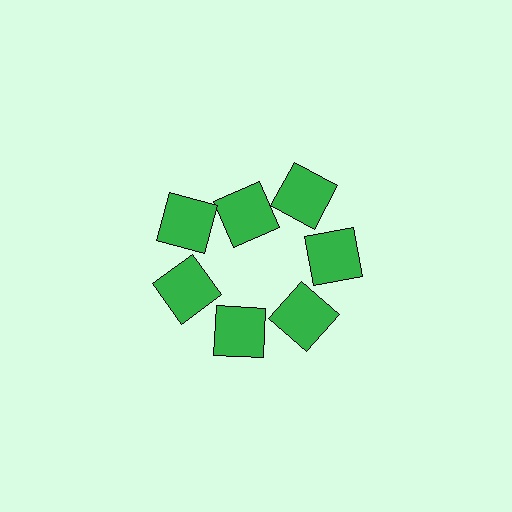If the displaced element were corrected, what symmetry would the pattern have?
It would have 7-fold rotational symmetry — the pattern would map onto itself every 51 degrees.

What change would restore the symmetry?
The symmetry would be restored by moving it outward, back onto the ring so that all 7 squares sit at equal angles and equal distance from the center.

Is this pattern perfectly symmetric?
No. The 7 green squares are arranged in a ring, but one element near the 12 o'clock position is pulled inward toward the center, breaking the 7-fold rotational symmetry.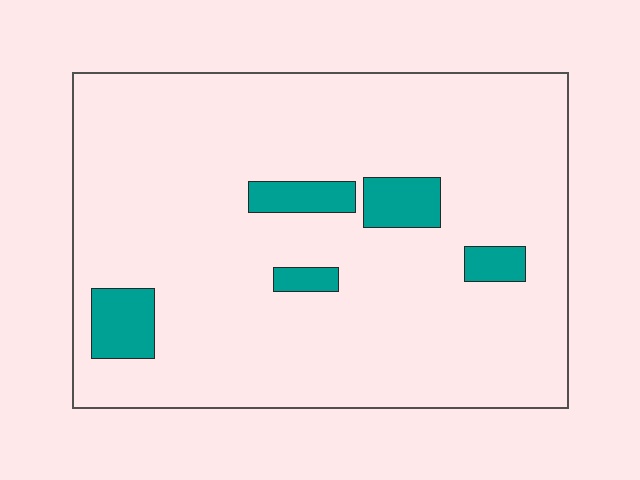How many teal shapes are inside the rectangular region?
5.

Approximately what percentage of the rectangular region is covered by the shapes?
Approximately 10%.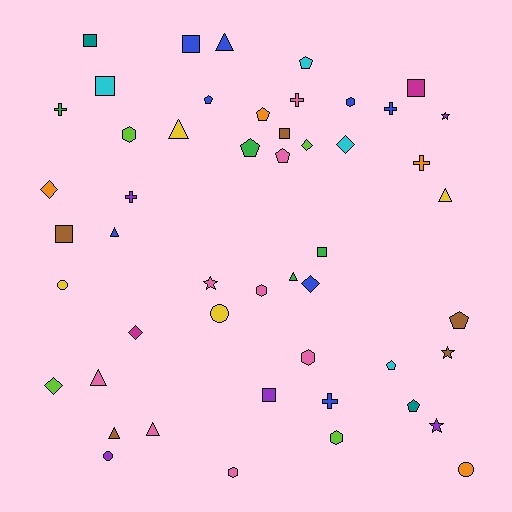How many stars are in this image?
There are 4 stars.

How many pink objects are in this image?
There are 8 pink objects.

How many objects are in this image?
There are 50 objects.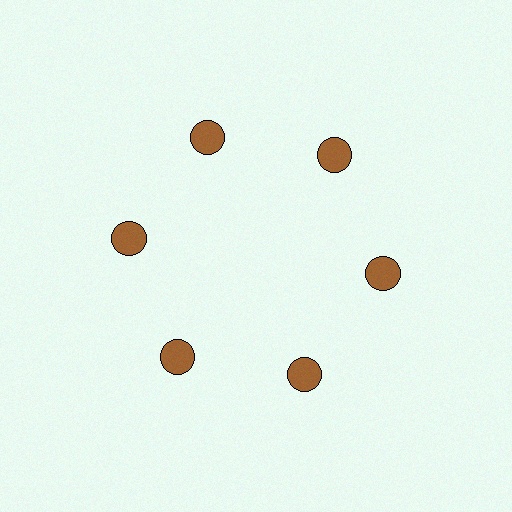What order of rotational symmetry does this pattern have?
This pattern has 6-fold rotational symmetry.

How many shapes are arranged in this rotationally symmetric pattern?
There are 6 shapes, arranged in 6 groups of 1.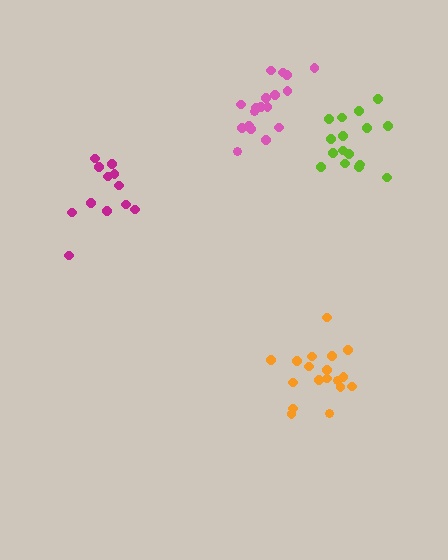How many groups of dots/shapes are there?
There are 4 groups.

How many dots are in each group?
Group 1: 16 dots, Group 2: 18 dots, Group 3: 12 dots, Group 4: 18 dots (64 total).